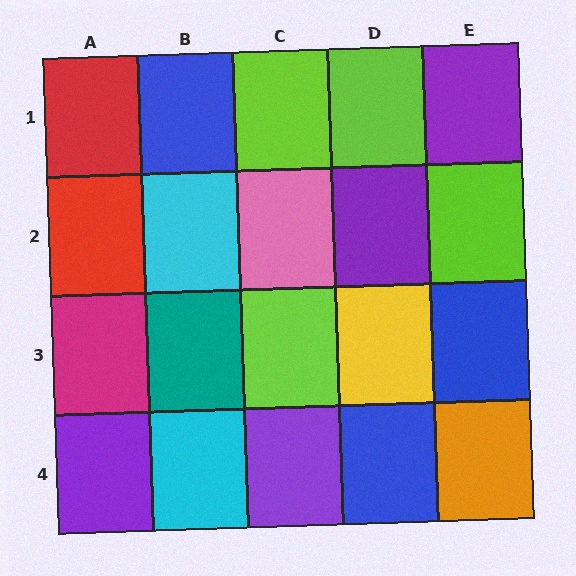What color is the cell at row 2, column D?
Purple.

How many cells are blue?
3 cells are blue.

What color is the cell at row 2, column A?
Red.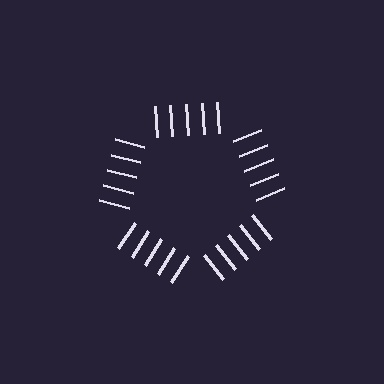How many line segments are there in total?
25 — 5 along each of the 5 edges.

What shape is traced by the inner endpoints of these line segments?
An illusory pentagon — the line segments terminate on its edges but no continuous stroke is drawn.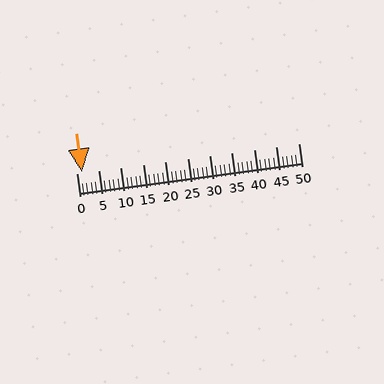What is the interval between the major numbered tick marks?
The major tick marks are spaced 5 units apart.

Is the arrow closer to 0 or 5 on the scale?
The arrow is closer to 0.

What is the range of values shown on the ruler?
The ruler shows values from 0 to 50.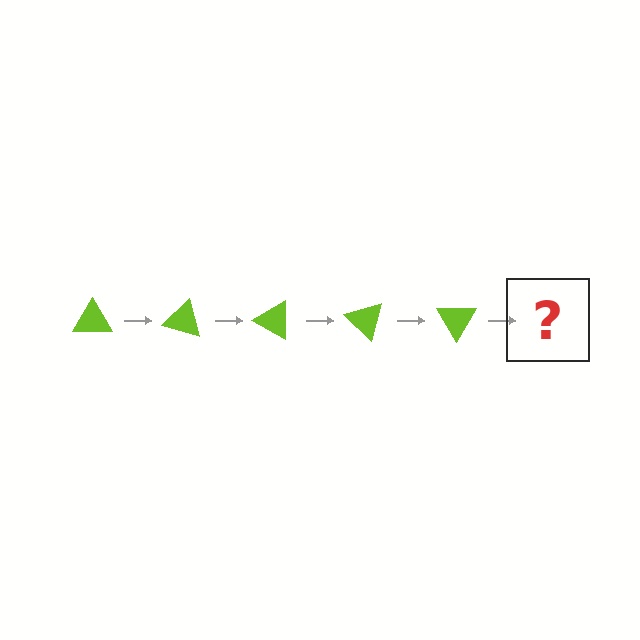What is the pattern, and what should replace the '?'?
The pattern is that the triangle rotates 15 degrees each step. The '?' should be a lime triangle rotated 75 degrees.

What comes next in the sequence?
The next element should be a lime triangle rotated 75 degrees.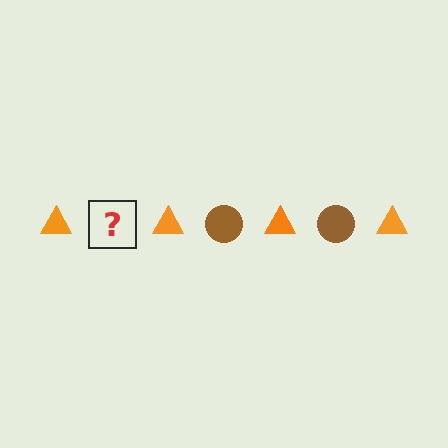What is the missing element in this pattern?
The missing element is a brown circle.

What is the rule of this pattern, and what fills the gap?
The rule is that the pattern alternates between orange triangle and brown circle. The gap should be filled with a brown circle.